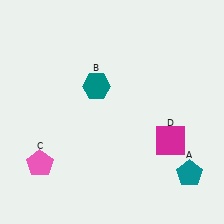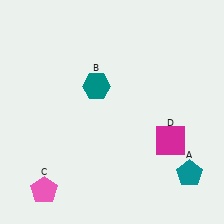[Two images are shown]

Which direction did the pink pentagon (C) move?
The pink pentagon (C) moved down.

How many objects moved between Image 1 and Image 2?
1 object moved between the two images.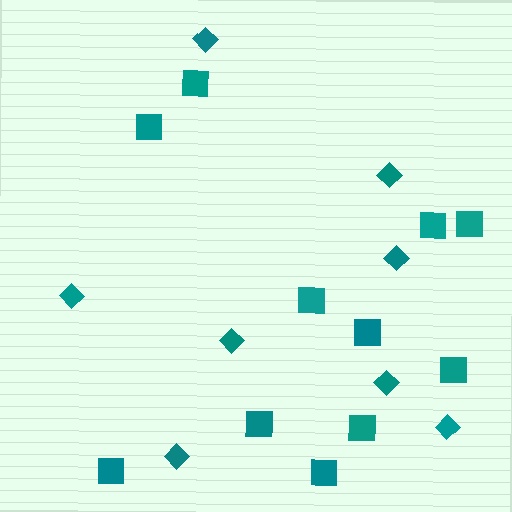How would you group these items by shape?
There are 2 groups: one group of squares (11) and one group of diamonds (8).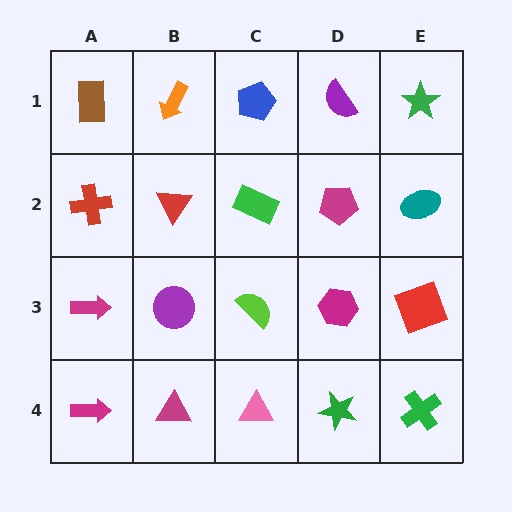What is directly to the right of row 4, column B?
A pink triangle.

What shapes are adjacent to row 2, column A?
A brown rectangle (row 1, column A), a magenta arrow (row 3, column A), a red triangle (row 2, column B).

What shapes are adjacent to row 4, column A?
A magenta arrow (row 3, column A), a magenta triangle (row 4, column B).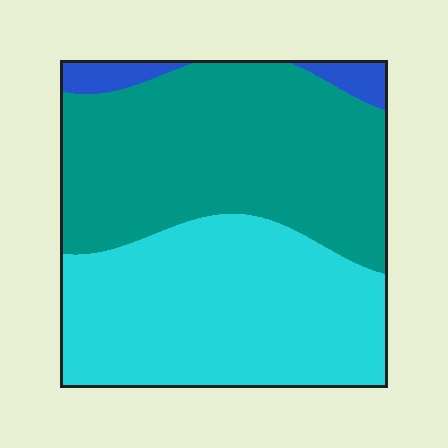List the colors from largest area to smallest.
From largest to smallest: teal, cyan, blue.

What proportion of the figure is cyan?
Cyan takes up between a quarter and a half of the figure.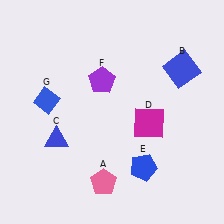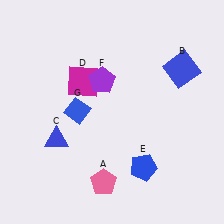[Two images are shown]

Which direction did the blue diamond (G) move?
The blue diamond (G) moved right.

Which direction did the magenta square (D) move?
The magenta square (D) moved left.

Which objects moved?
The objects that moved are: the magenta square (D), the blue diamond (G).